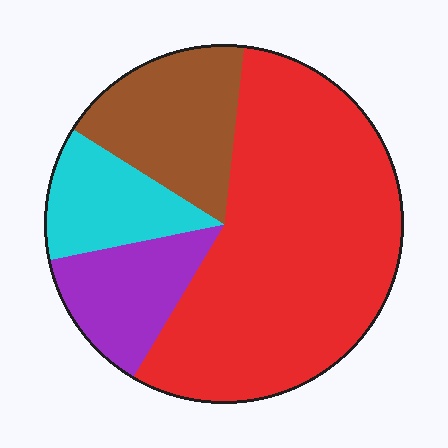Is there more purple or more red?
Red.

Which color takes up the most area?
Red, at roughly 55%.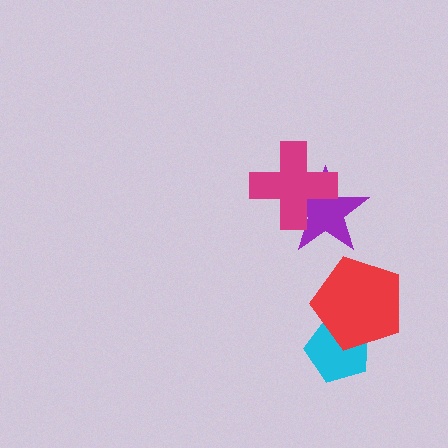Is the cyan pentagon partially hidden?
Yes, it is partially covered by another shape.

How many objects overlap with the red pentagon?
1 object overlaps with the red pentagon.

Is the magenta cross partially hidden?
No, no other shape covers it.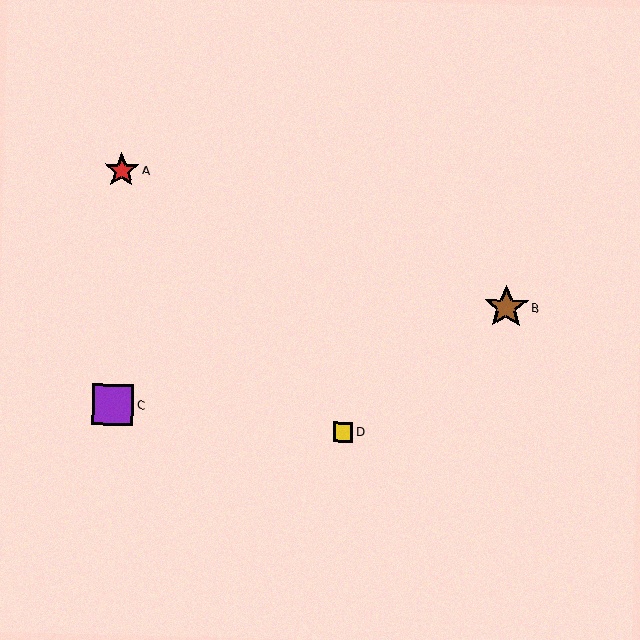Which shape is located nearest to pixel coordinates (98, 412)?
The purple square (labeled C) at (113, 405) is nearest to that location.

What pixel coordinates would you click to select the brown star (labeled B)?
Click at (506, 307) to select the brown star B.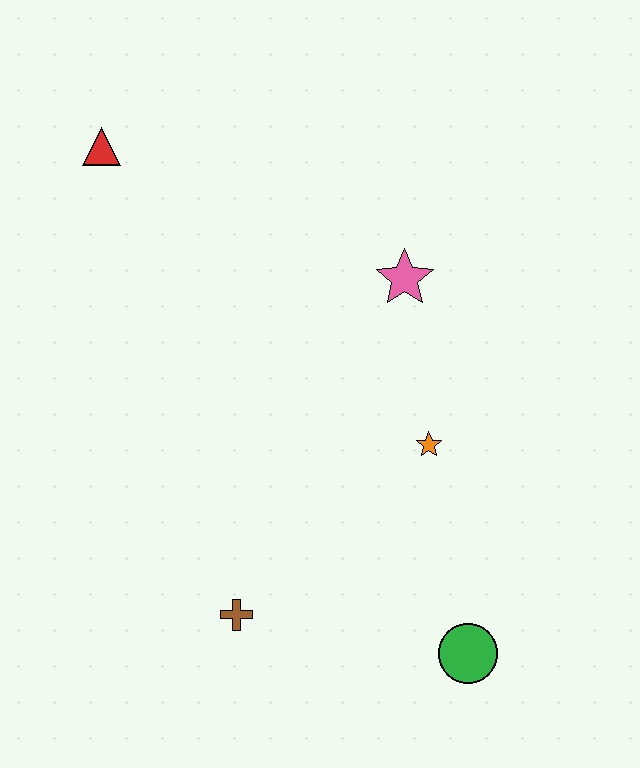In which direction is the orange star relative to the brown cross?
The orange star is to the right of the brown cross.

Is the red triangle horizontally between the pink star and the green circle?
No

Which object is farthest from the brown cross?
The red triangle is farthest from the brown cross.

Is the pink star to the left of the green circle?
Yes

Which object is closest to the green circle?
The orange star is closest to the green circle.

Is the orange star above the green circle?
Yes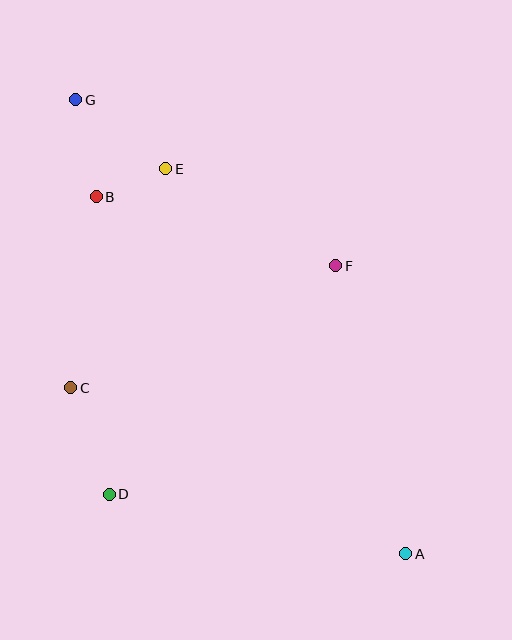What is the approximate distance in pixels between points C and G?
The distance between C and G is approximately 288 pixels.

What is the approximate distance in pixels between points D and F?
The distance between D and F is approximately 322 pixels.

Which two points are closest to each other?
Points B and E are closest to each other.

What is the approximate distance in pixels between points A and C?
The distance between A and C is approximately 374 pixels.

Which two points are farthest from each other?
Points A and G are farthest from each other.